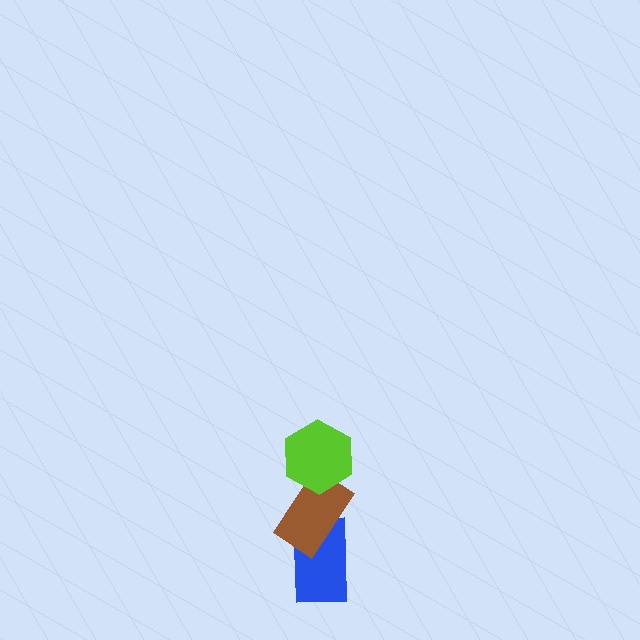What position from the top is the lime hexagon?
The lime hexagon is 1st from the top.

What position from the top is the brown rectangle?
The brown rectangle is 2nd from the top.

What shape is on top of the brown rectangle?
The lime hexagon is on top of the brown rectangle.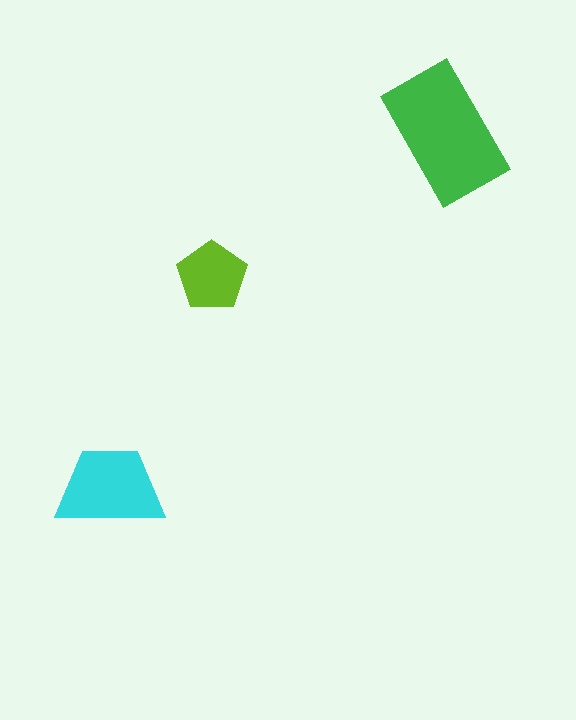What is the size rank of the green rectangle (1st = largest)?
1st.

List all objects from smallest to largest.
The lime pentagon, the cyan trapezoid, the green rectangle.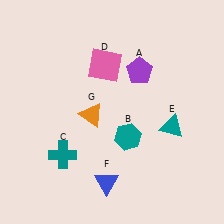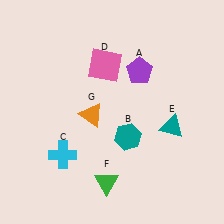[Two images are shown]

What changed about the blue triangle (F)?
In Image 1, F is blue. In Image 2, it changed to green.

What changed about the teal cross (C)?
In Image 1, C is teal. In Image 2, it changed to cyan.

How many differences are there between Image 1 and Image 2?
There are 2 differences between the two images.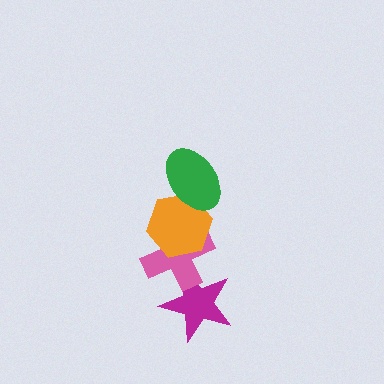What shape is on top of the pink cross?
The orange hexagon is on top of the pink cross.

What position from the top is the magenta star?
The magenta star is 4th from the top.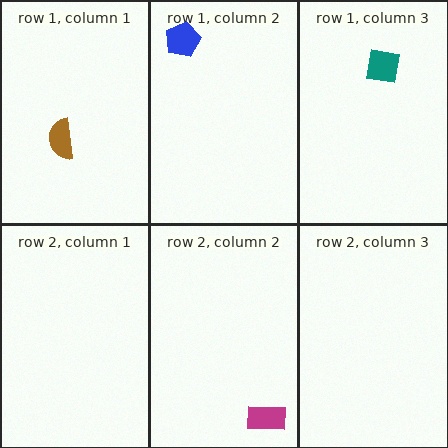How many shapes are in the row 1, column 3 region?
1.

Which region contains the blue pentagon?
The row 1, column 2 region.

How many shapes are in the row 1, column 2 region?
1.